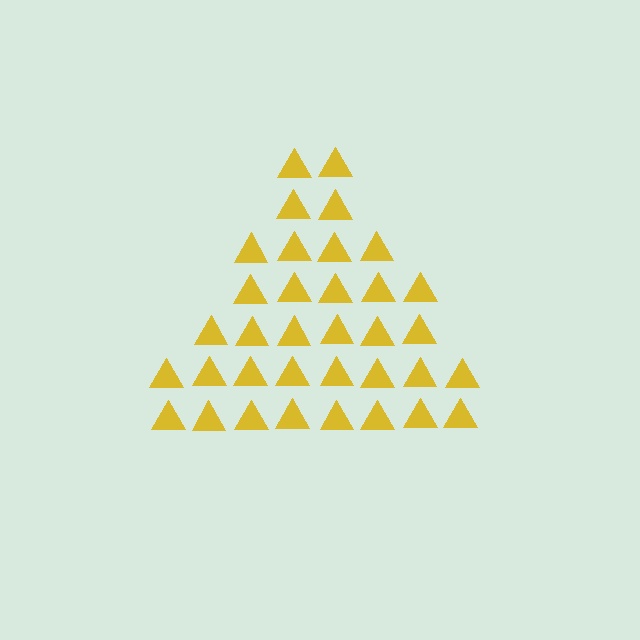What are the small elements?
The small elements are triangles.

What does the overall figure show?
The overall figure shows a triangle.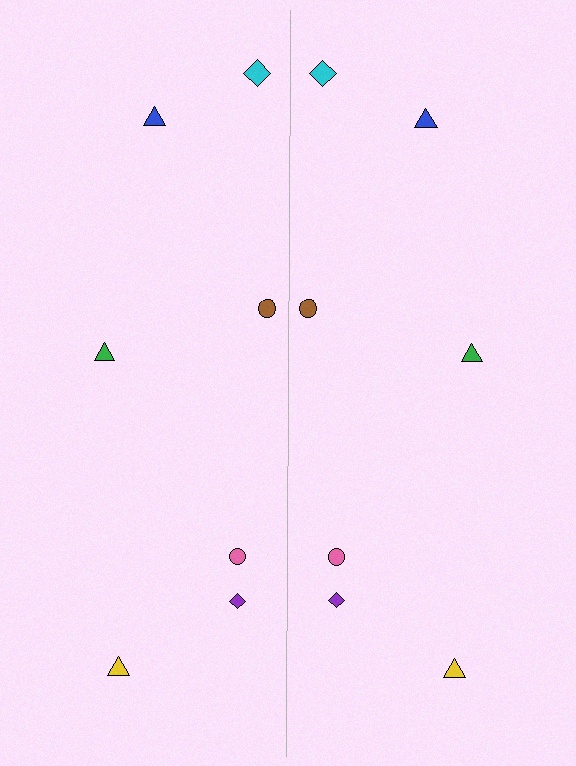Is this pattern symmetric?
Yes, this pattern has bilateral (reflection) symmetry.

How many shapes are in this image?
There are 14 shapes in this image.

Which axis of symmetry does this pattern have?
The pattern has a vertical axis of symmetry running through the center of the image.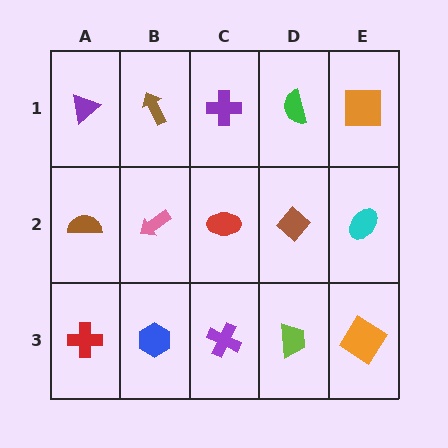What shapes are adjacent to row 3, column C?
A red ellipse (row 2, column C), a blue hexagon (row 3, column B), a lime trapezoid (row 3, column D).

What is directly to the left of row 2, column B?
A brown semicircle.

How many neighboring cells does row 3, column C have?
3.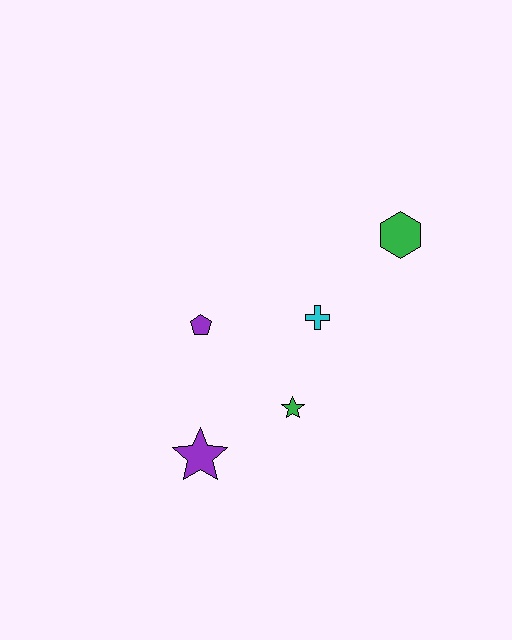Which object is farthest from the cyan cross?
The purple star is farthest from the cyan cross.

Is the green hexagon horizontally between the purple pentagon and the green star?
No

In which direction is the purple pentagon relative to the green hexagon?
The purple pentagon is to the left of the green hexagon.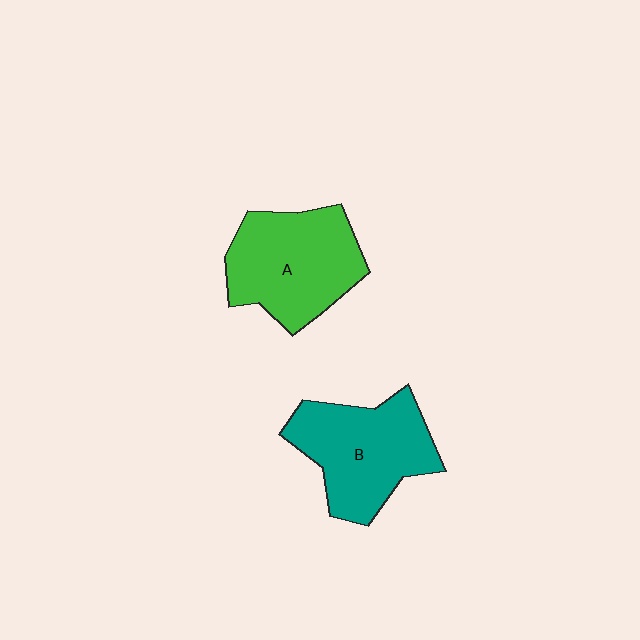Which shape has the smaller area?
Shape B (teal).